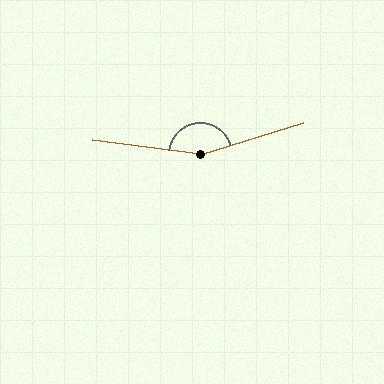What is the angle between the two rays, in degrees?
Approximately 155 degrees.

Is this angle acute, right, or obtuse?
It is obtuse.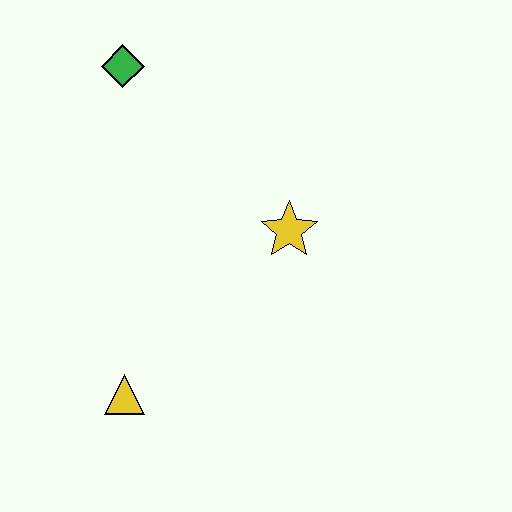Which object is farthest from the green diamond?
The yellow triangle is farthest from the green diamond.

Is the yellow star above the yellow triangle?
Yes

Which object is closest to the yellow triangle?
The yellow star is closest to the yellow triangle.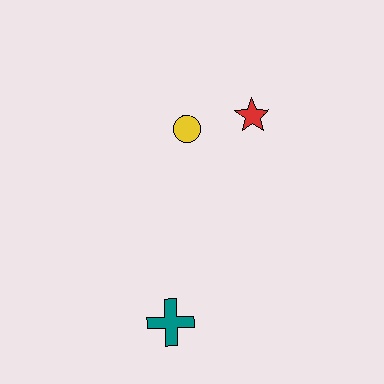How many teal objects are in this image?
There is 1 teal object.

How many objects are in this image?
There are 3 objects.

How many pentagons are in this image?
There are no pentagons.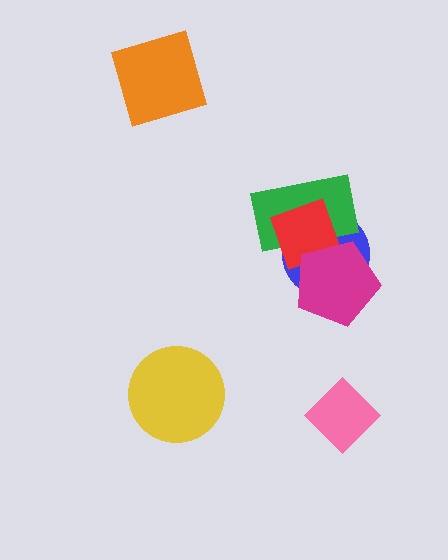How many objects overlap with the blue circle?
3 objects overlap with the blue circle.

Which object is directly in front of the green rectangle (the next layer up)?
The red square is directly in front of the green rectangle.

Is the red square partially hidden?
Yes, it is partially covered by another shape.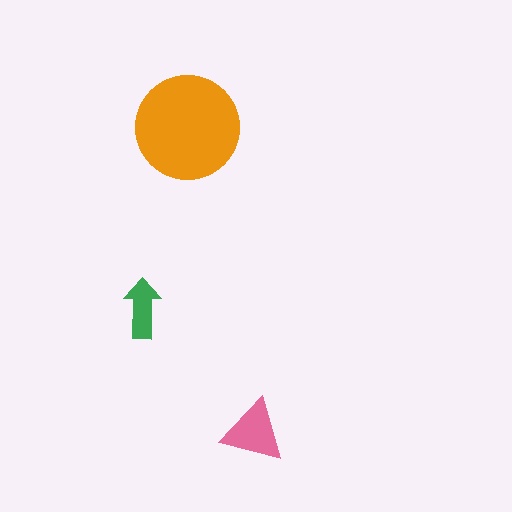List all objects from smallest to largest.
The green arrow, the pink triangle, the orange circle.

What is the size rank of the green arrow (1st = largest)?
3rd.